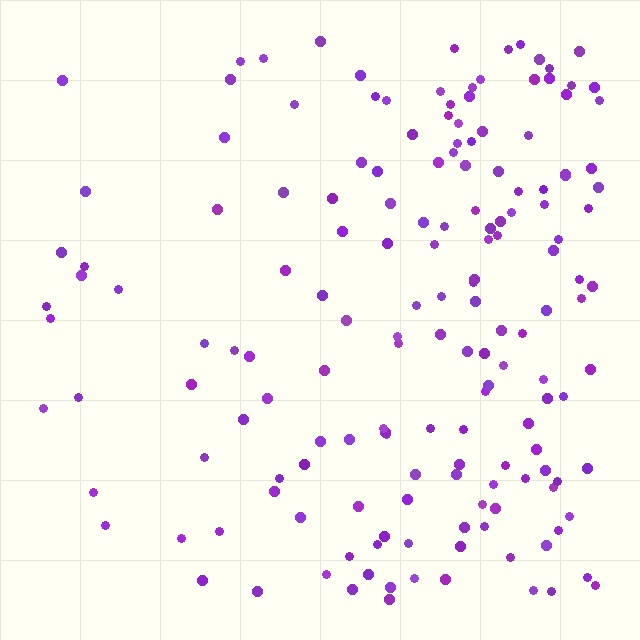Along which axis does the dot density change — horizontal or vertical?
Horizontal.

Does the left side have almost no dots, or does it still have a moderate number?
Still a moderate number, just noticeably fewer than the right.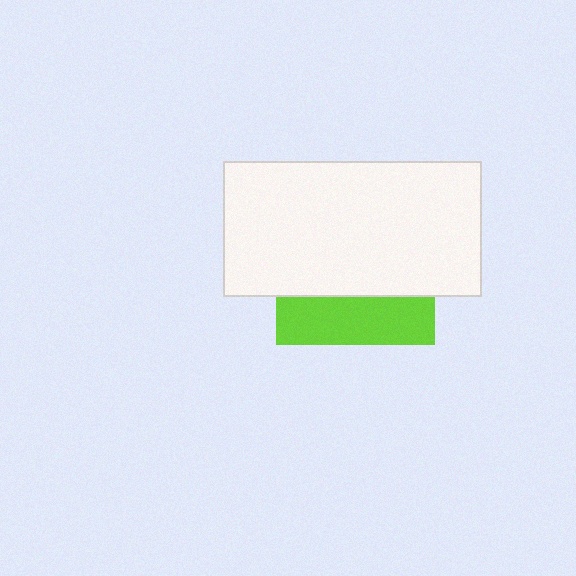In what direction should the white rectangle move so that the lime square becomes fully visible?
The white rectangle should move up. That is the shortest direction to clear the overlap and leave the lime square fully visible.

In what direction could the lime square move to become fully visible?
The lime square could move down. That would shift it out from behind the white rectangle entirely.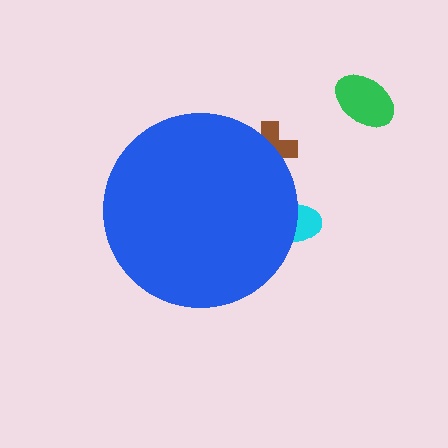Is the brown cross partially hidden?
Yes, the brown cross is partially hidden behind the blue circle.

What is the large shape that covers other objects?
A blue circle.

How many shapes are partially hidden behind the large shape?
2 shapes are partially hidden.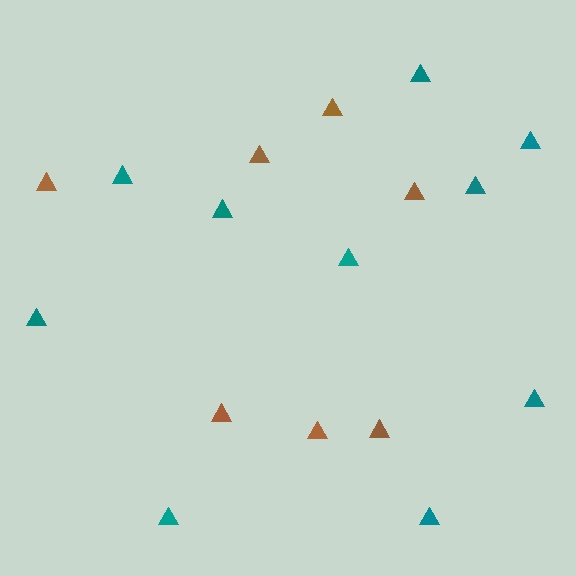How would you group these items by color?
There are 2 groups: one group of teal triangles (10) and one group of brown triangles (7).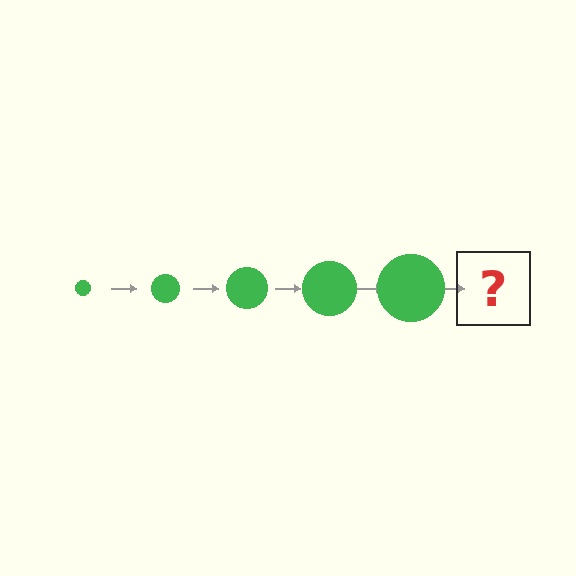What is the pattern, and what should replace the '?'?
The pattern is that the circle gets progressively larger each step. The '?' should be a green circle, larger than the previous one.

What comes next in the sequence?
The next element should be a green circle, larger than the previous one.